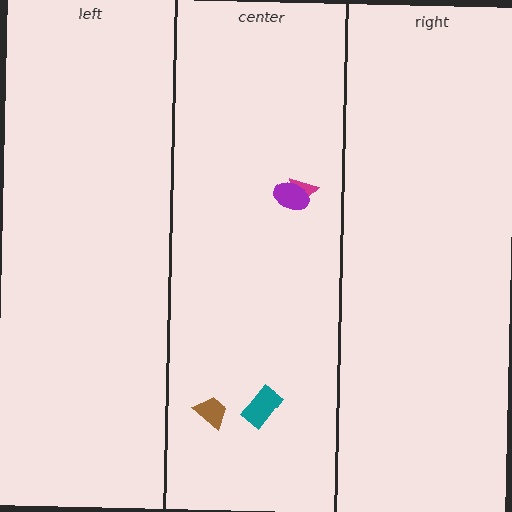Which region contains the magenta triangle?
The center region.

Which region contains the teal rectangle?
The center region.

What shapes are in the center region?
The teal rectangle, the magenta triangle, the purple ellipse, the brown trapezoid.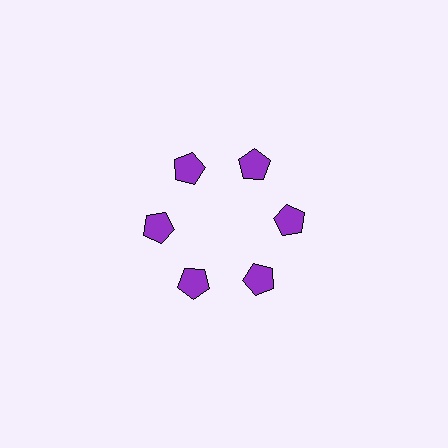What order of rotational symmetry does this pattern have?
This pattern has 6-fold rotational symmetry.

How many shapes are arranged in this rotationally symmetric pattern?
There are 6 shapes, arranged in 6 groups of 1.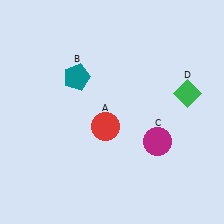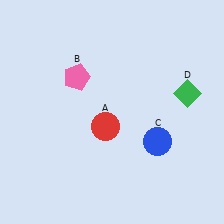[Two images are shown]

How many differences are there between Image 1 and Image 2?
There are 2 differences between the two images.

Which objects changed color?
B changed from teal to pink. C changed from magenta to blue.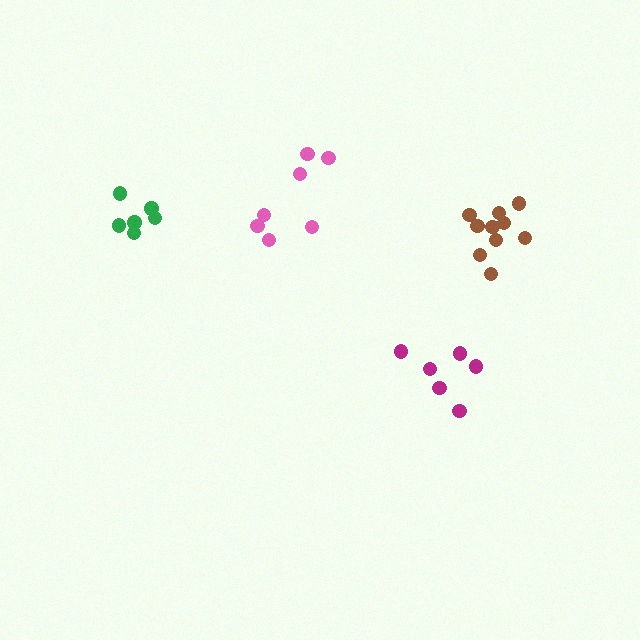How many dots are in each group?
Group 1: 6 dots, Group 2: 7 dots, Group 3: 6 dots, Group 4: 10 dots (29 total).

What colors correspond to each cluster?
The clusters are colored: magenta, pink, green, brown.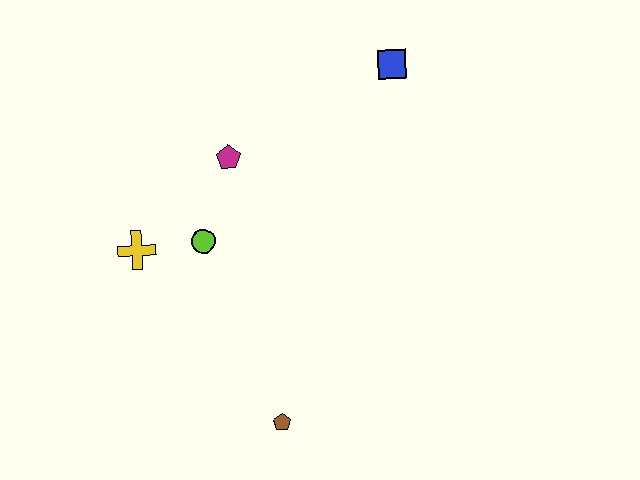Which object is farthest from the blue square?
The brown pentagon is farthest from the blue square.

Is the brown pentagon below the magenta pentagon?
Yes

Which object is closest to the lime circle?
The yellow cross is closest to the lime circle.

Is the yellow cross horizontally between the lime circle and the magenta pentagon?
No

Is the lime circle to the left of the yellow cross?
No